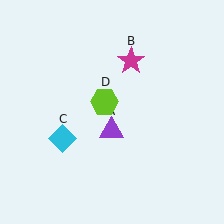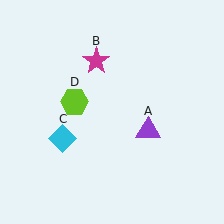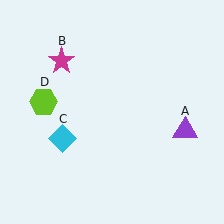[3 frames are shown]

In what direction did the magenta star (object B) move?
The magenta star (object B) moved left.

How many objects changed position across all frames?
3 objects changed position: purple triangle (object A), magenta star (object B), lime hexagon (object D).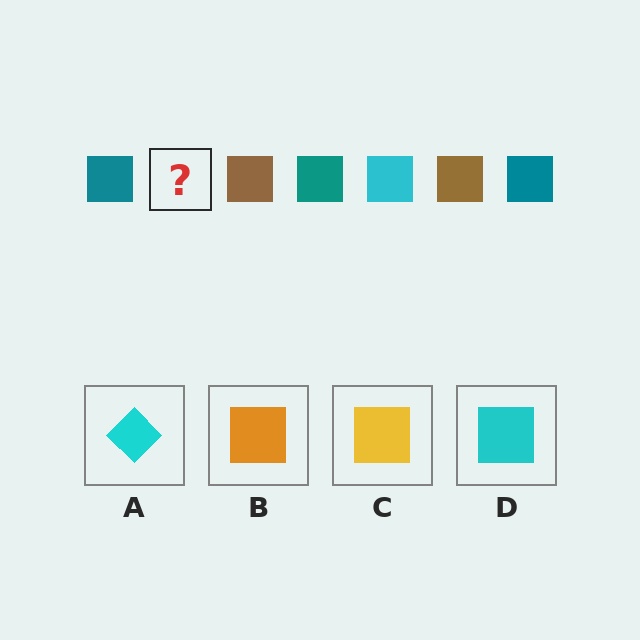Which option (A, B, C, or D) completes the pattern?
D.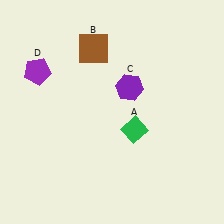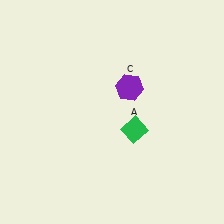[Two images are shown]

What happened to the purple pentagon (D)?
The purple pentagon (D) was removed in Image 2. It was in the top-left area of Image 1.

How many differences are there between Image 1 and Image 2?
There are 2 differences between the two images.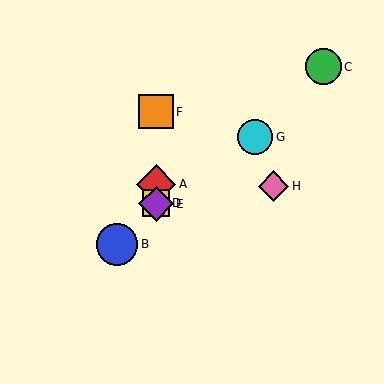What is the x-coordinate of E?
Object E is at x≈156.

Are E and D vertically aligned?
Yes, both are at x≈156.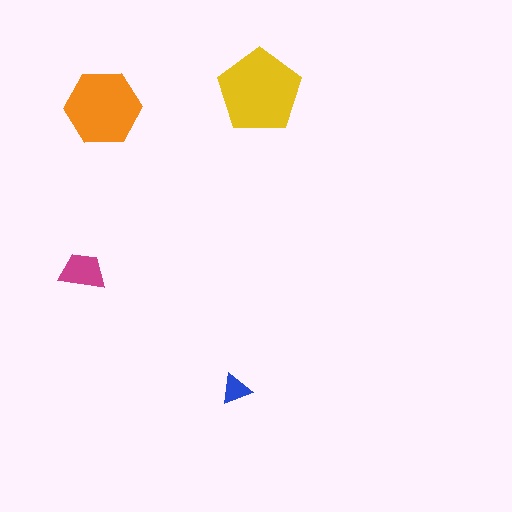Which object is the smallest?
The blue triangle.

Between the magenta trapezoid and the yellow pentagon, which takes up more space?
The yellow pentagon.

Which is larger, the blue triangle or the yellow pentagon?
The yellow pentagon.